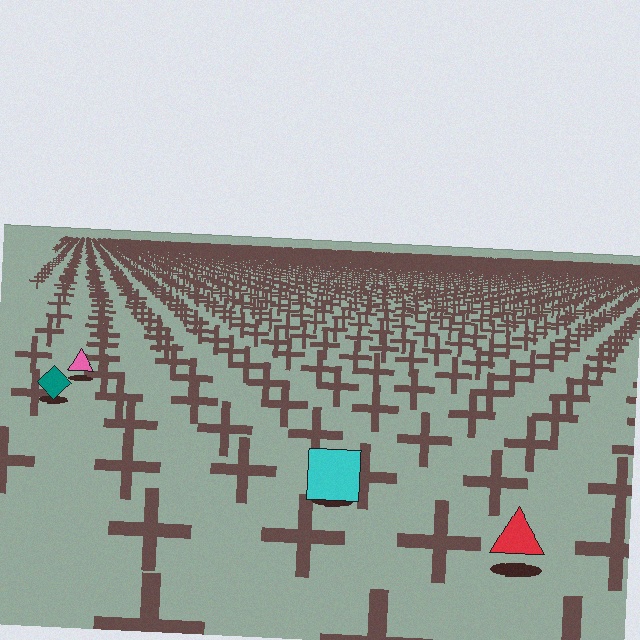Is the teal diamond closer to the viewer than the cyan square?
No. The cyan square is closer — you can tell from the texture gradient: the ground texture is coarser near it.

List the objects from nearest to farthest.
From nearest to farthest: the red triangle, the cyan square, the teal diamond, the pink triangle.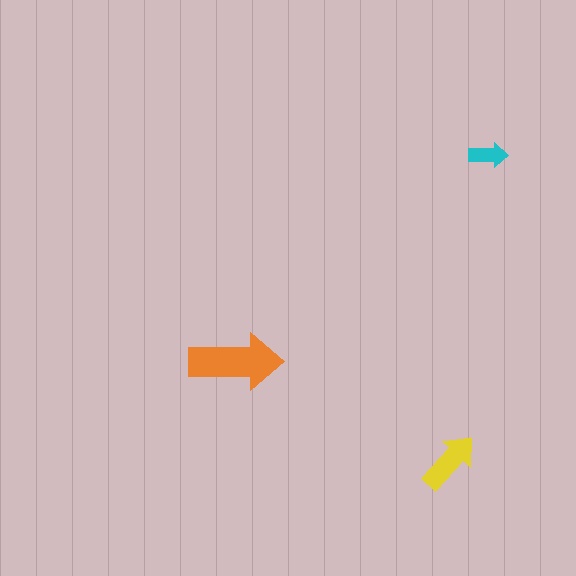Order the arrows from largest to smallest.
the orange one, the yellow one, the cyan one.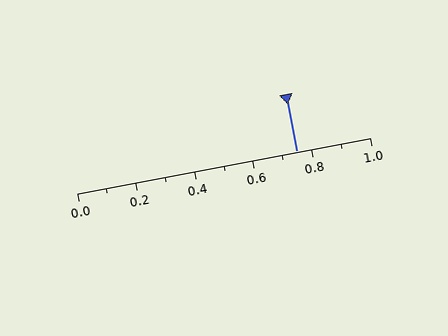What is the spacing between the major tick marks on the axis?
The major ticks are spaced 0.2 apart.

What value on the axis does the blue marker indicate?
The marker indicates approximately 0.75.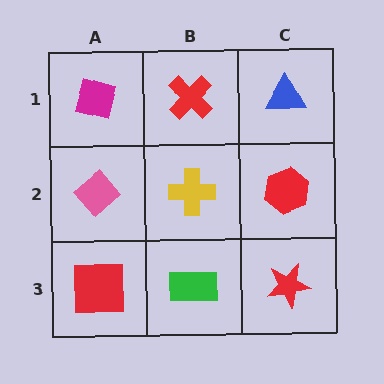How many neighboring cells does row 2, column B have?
4.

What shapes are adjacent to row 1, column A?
A pink diamond (row 2, column A), a red cross (row 1, column B).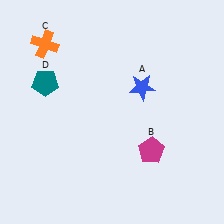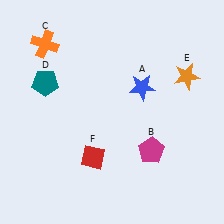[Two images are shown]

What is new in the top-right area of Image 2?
An orange star (E) was added in the top-right area of Image 2.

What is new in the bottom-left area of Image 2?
A red diamond (F) was added in the bottom-left area of Image 2.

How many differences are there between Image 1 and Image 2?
There are 2 differences between the two images.